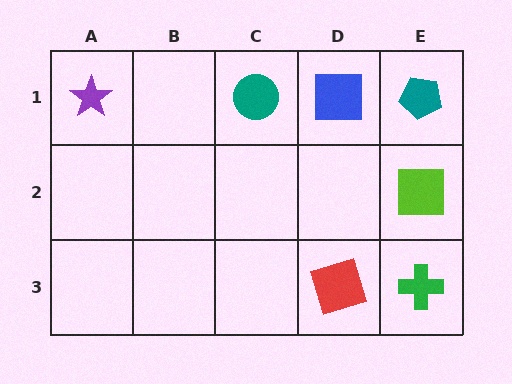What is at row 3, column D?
A red square.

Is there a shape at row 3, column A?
No, that cell is empty.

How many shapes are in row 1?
4 shapes.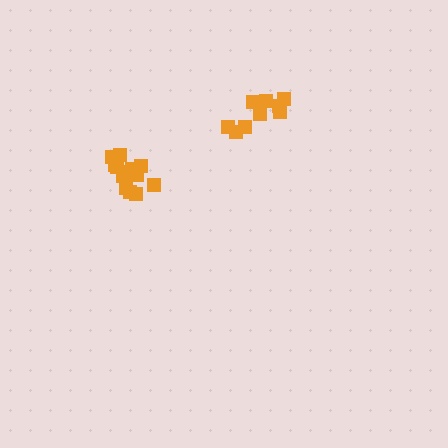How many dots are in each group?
Group 1: 9 dots, Group 2: 13 dots (22 total).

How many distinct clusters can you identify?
There are 2 distinct clusters.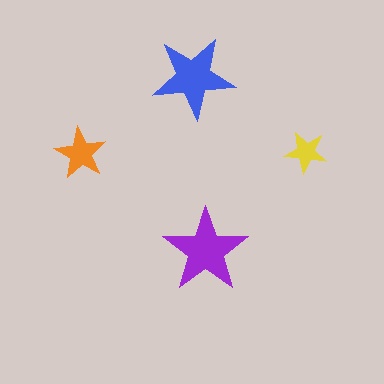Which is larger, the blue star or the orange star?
The blue one.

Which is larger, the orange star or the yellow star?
The orange one.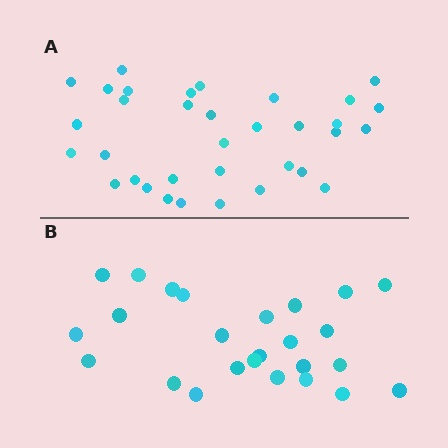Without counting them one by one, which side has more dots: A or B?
Region A (the top region) has more dots.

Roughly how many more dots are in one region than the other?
Region A has roughly 8 or so more dots than region B.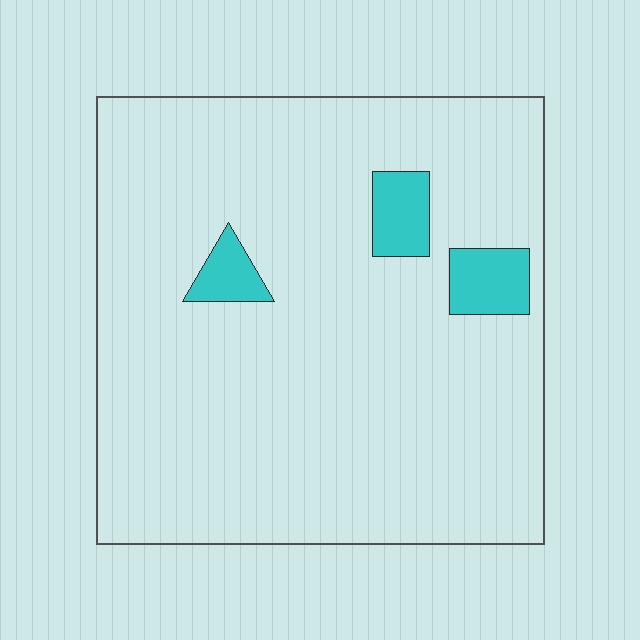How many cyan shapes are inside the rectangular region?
3.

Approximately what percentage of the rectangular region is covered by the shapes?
Approximately 5%.